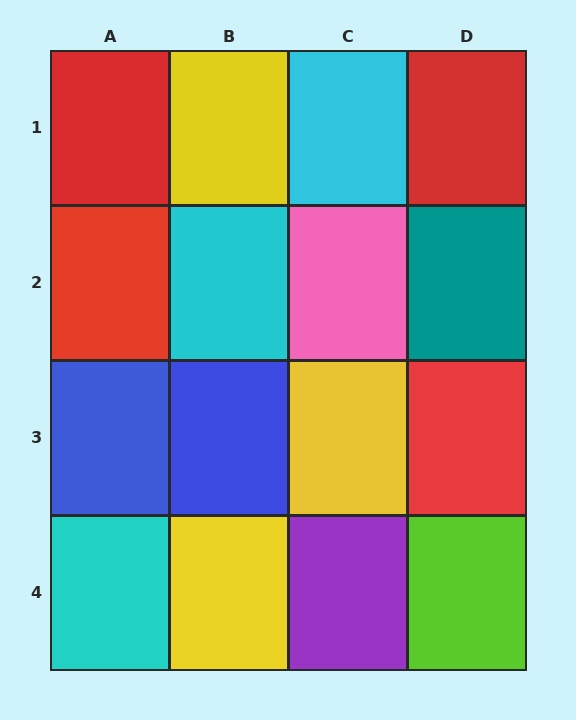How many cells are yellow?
3 cells are yellow.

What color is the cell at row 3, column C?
Yellow.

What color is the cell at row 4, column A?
Cyan.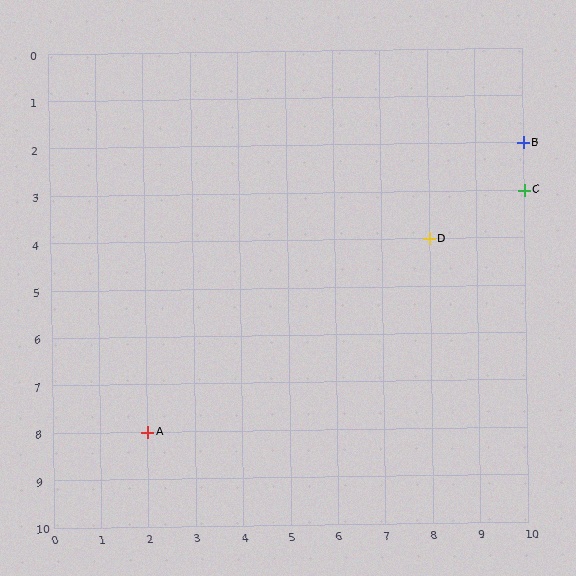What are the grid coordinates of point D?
Point D is at grid coordinates (8, 4).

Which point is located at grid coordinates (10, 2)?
Point B is at (10, 2).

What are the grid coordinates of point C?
Point C is at grid coordinates (10, 3).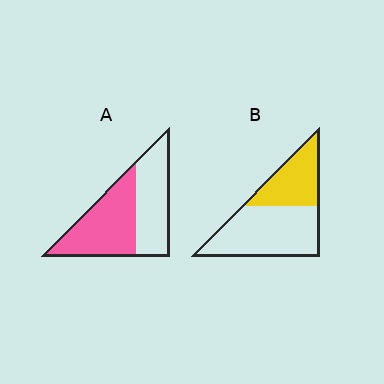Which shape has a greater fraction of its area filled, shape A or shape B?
Shape A.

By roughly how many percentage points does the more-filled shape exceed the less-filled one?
By roughly 15 percentage points (A over B).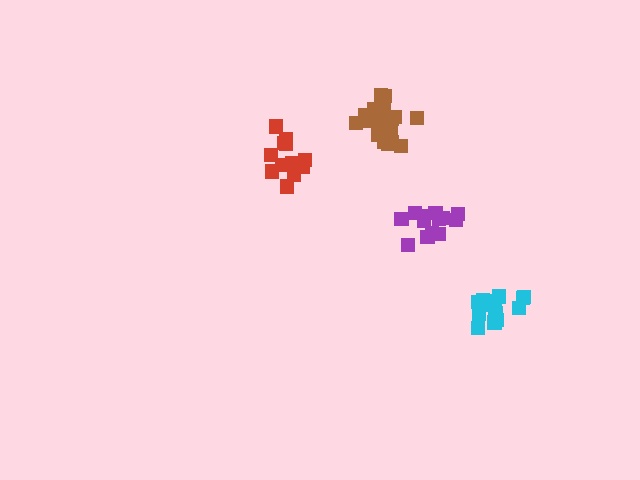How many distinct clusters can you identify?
There are 4 distinct clusters.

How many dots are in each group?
Group 1: 14 dots, Group 2: 14 dots, Group 3: 14 dots, Group 4: 20 dots (62 total).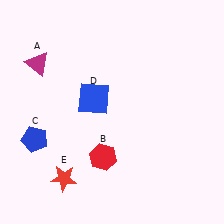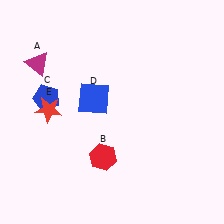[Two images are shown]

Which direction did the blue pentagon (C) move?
The blue pentagon (C) moved up.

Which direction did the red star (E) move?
The red star (E) moved up.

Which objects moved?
The objects that moved are: the blue pentagon (C), the red star (E).